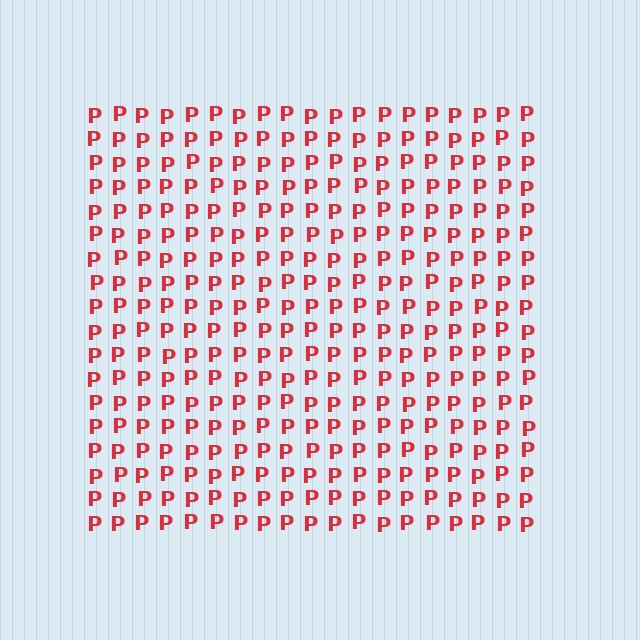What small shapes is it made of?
It is made of small letter P's.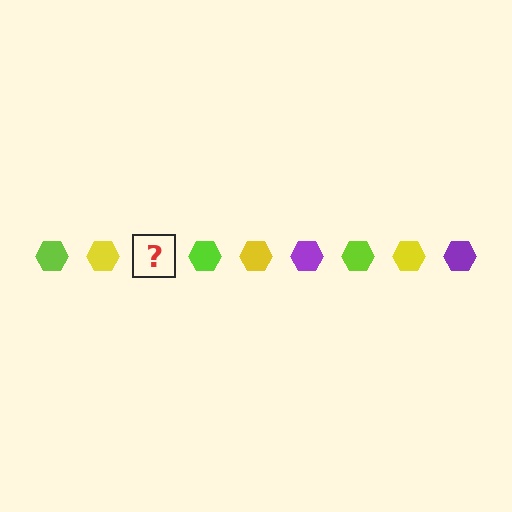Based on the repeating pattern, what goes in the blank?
The blank should be a purple hexagon.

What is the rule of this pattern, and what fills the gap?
The rule is that the pattern cycles through lime, yellow, purple hexagons. The gap should be filled with a purple hexagon.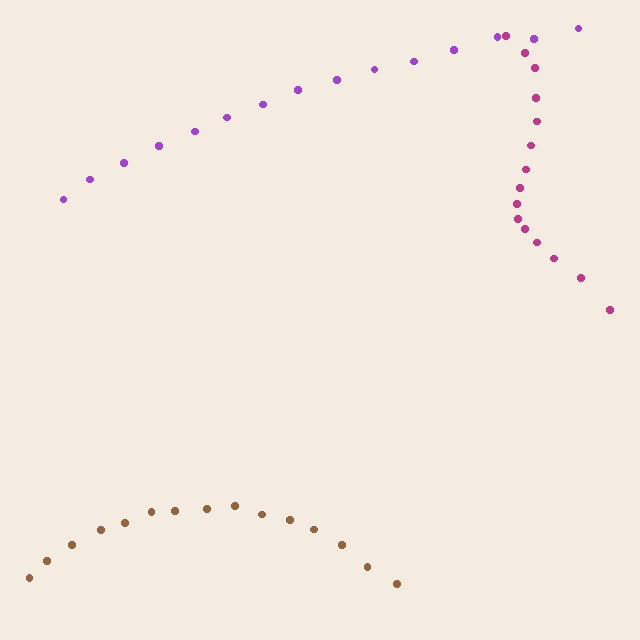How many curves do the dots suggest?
There are 3 distinct paths.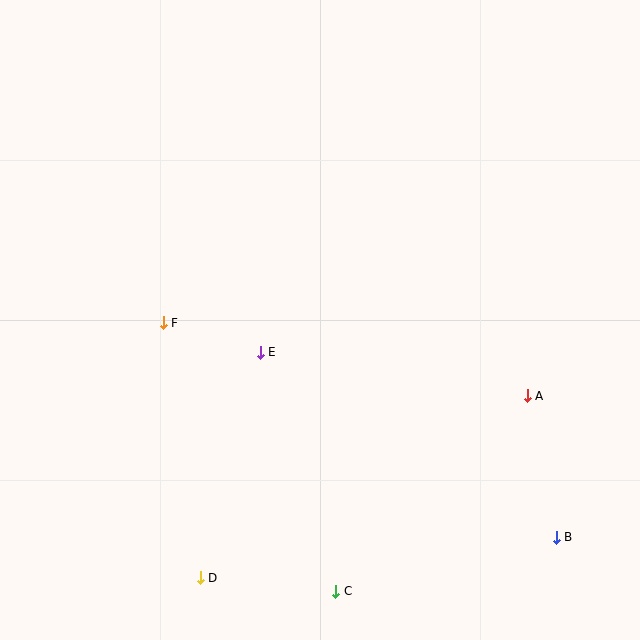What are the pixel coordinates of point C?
Point C is at (336, 591).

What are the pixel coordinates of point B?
Point B is at (556, 537).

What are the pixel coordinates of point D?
Point D is at (200, 578).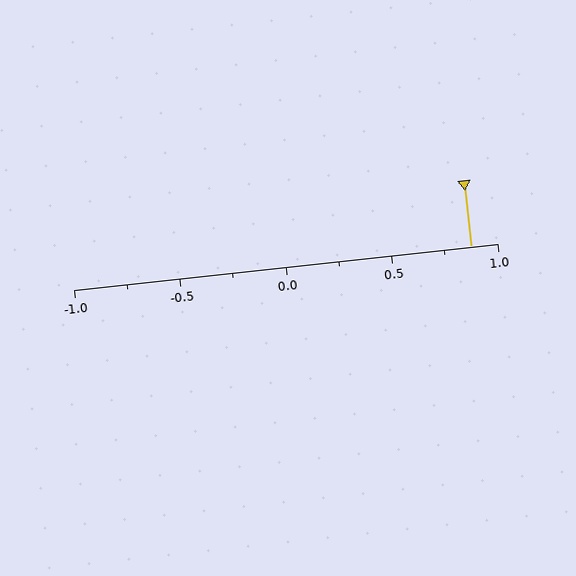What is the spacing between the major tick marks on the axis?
The major ticks are spaced 0.5 apart.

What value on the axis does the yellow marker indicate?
The marker indicates approximately 0.88.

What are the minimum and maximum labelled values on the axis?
The axis runs from -1.0 to 1.0.